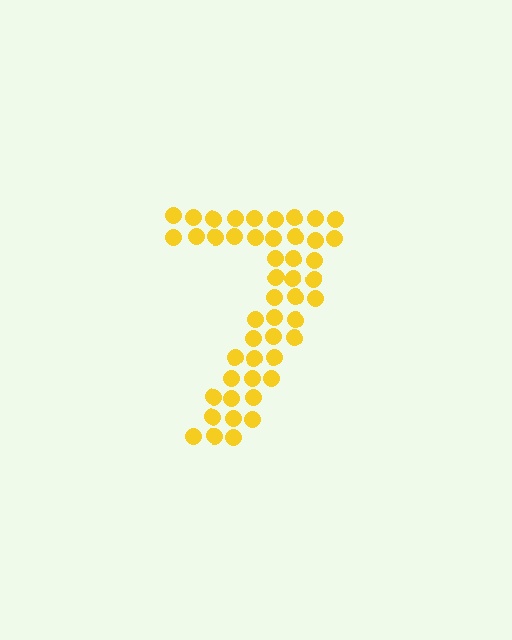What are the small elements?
The small elements are circles.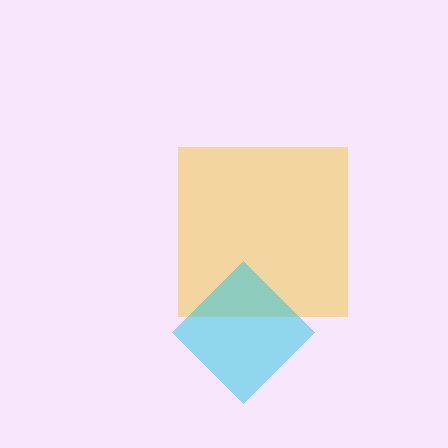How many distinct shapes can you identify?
There are 2 distinct shapes: a yellow square, a cyan diamond.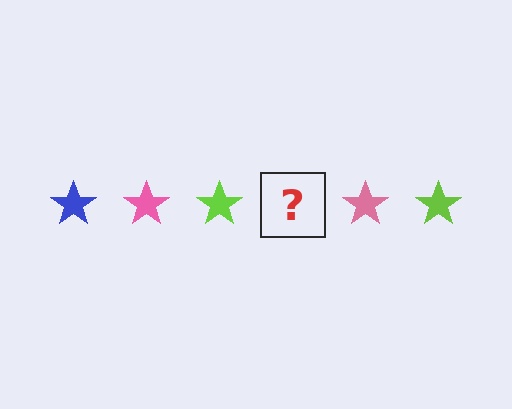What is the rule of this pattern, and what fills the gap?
The rule is that the pattern cycles through blue, pink, lime stars. The gap should be filled with a blue star.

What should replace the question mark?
The question mark should be replaced with a blue star.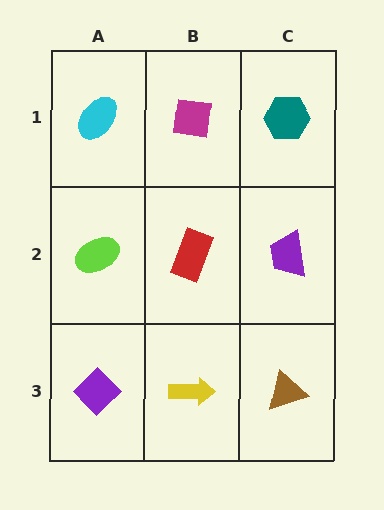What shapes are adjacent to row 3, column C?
A purple trapezoid (row 2, column C), a yellow arrow (row 3, column B).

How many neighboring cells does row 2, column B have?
4.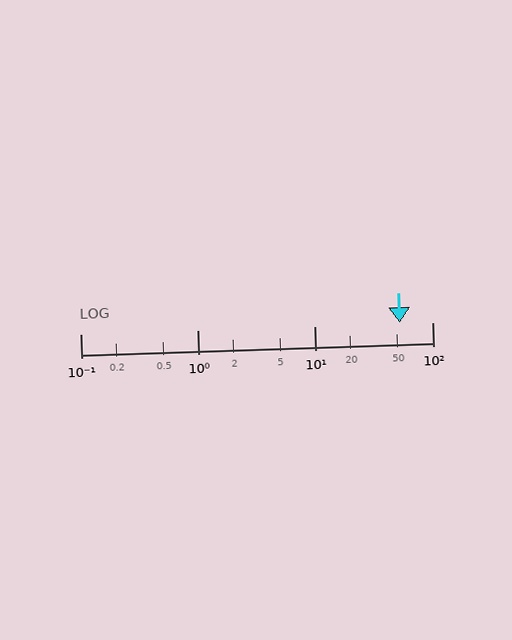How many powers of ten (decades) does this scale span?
The scale spans 3 decades, from 0.1 to 100.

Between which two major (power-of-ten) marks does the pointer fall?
The pointer is between 10 and 100.